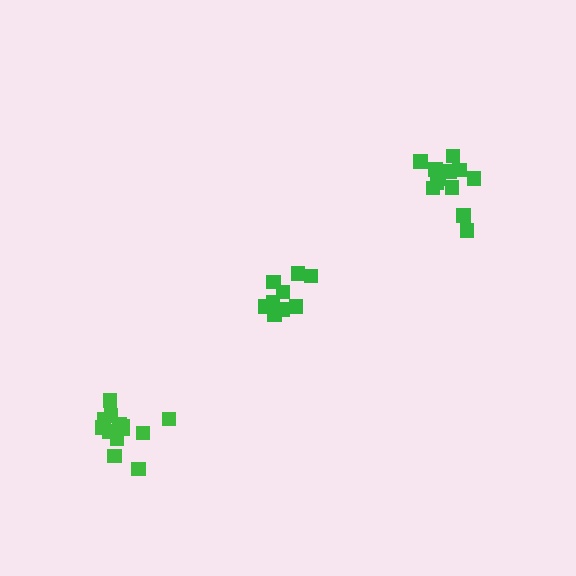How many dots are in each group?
Group 1: 9 dots, Group 2: 12 dots, Group 3: 13 dots (34 total).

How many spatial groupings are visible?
There are 3 spatial groupings.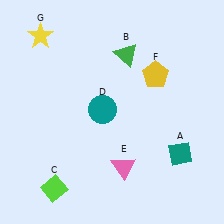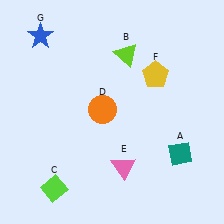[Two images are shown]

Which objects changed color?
B changed from green to lime. D changed from teal to orange. G changed from yellow to blue.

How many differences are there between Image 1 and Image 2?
There are 3 differences between the two images.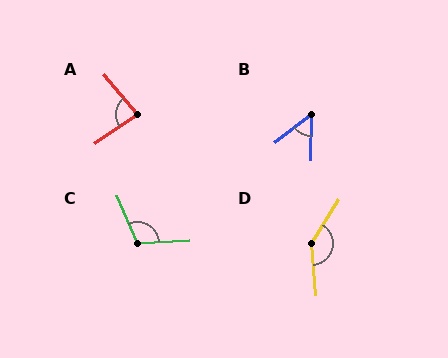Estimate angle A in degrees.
Approximately 84 degrees.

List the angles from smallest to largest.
B (52°), A (84°), C (110°), D (143°).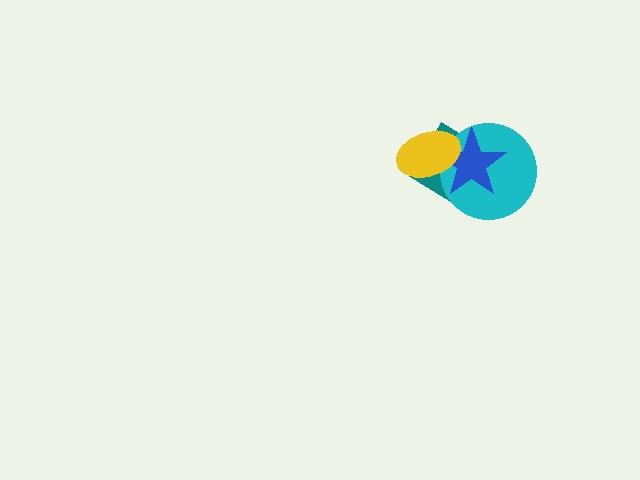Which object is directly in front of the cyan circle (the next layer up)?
The blue star is directly in front of the cyan circle.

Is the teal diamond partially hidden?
Yes, it is partially covered by another shape.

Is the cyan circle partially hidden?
Yes, it is partially covered by another shape.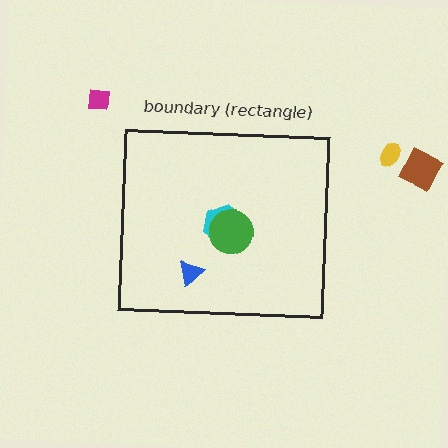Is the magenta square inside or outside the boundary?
Outside.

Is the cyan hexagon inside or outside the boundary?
Inside.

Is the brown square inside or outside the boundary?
Outside.